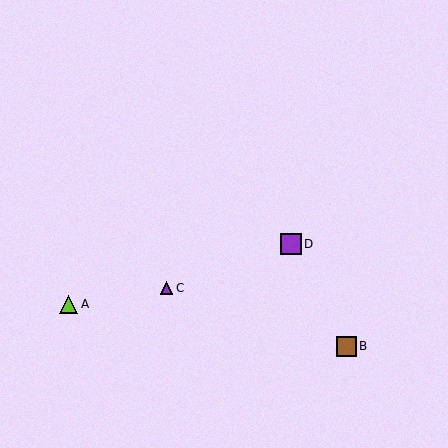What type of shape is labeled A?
Shape A is a lime triangle.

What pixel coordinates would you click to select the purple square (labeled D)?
Click at (291, 244) to select the purple square D.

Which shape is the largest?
The purple square (labeled D) is the largest.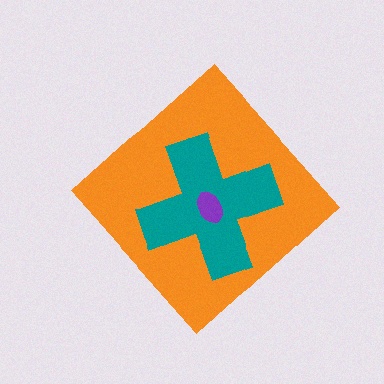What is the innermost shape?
The purple ellipse.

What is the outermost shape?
The orange diamond.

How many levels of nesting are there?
3.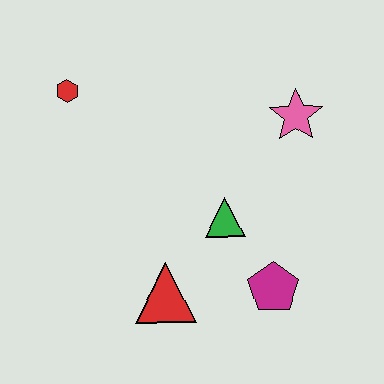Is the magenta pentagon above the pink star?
No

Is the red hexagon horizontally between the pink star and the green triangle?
No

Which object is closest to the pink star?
The green triangle is closest to the pink star.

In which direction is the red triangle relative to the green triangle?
The red triangle is below the green triangle.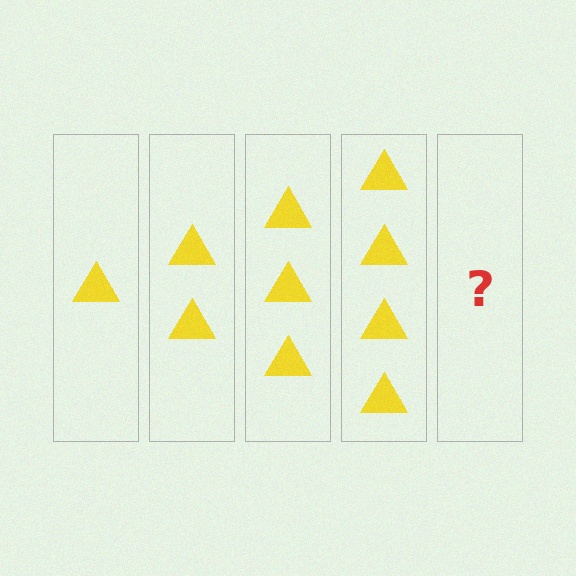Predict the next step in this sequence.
The next step is 5 triangles.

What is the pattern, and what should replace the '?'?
The pattern is that each step adds one more triangle. The '?' should be 5 triangles.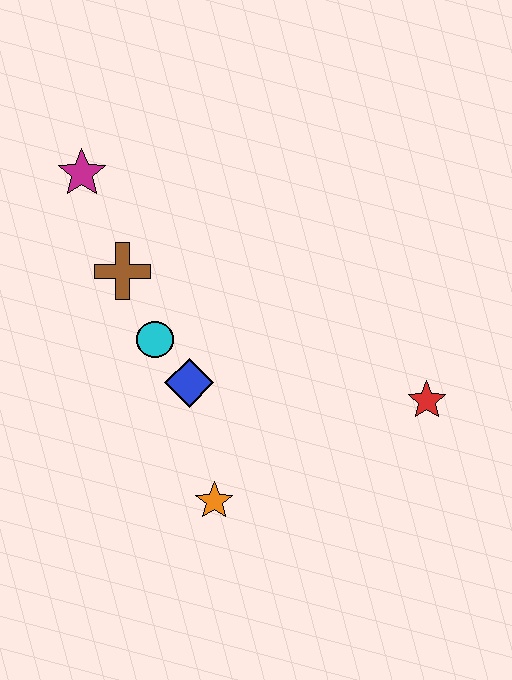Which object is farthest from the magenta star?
The red star is farthest from the magenta star.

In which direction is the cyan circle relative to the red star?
The cyan circle is to the left of the red star.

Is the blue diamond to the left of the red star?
Yes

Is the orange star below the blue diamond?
Yes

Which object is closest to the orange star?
The blue diamond is closest to the orange star.